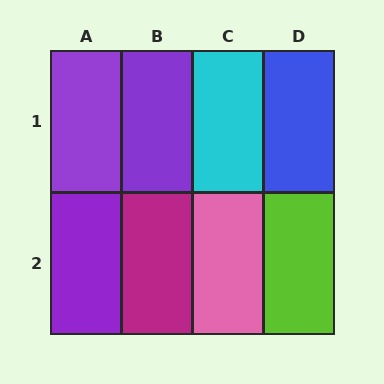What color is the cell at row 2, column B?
Magenta.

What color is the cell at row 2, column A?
Purple.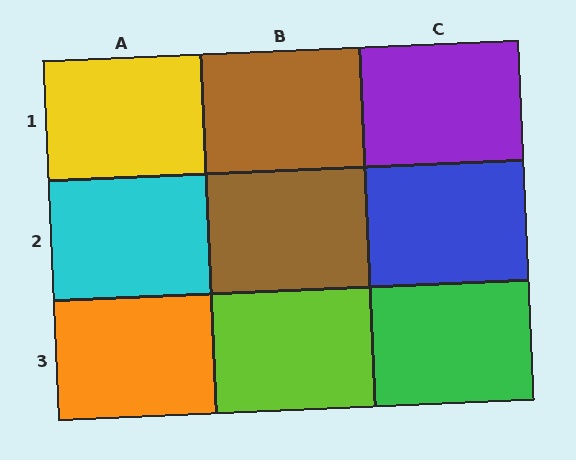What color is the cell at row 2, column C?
Blue.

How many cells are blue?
1 cell is blue.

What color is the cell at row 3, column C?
Green.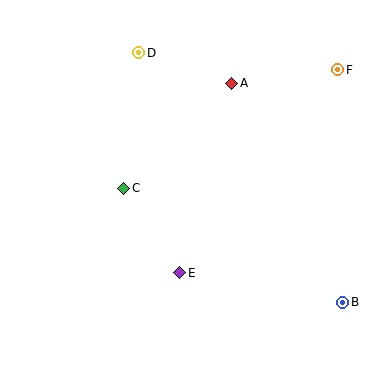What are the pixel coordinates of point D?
Point D is at (139, 53).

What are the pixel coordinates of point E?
Point E is at (180, 273).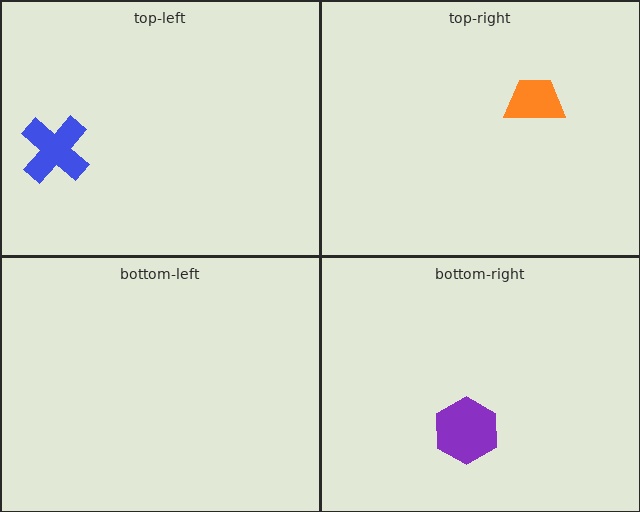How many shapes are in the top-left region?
1.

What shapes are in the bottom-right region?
The purple hexagon.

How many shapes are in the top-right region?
1.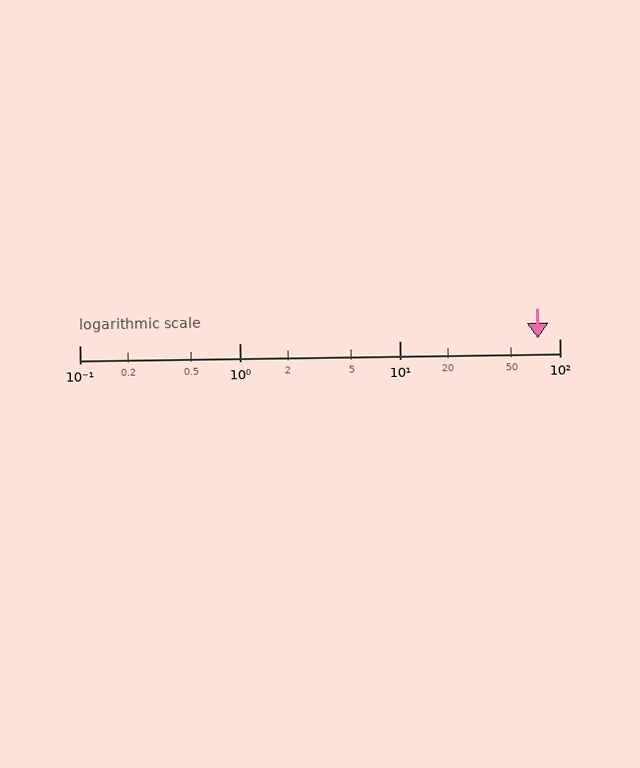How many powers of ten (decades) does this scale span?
The scale spans 3 decades, from 0.1 to 100.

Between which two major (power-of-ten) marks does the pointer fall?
The pointer is between 10 and 100.